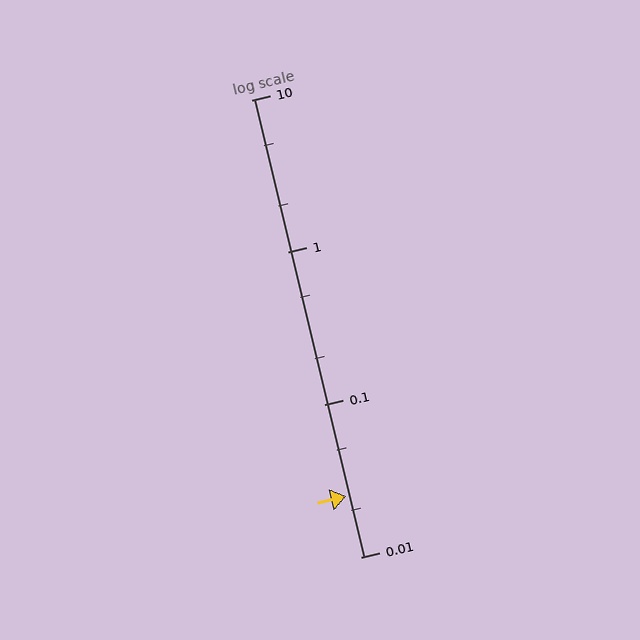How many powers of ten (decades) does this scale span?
The scale spans 3 decades, from 0.01 to 10.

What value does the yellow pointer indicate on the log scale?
The pointer indicates approximately 0.025.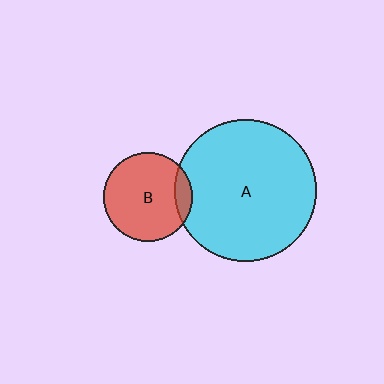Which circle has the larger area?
Circle A (cyan).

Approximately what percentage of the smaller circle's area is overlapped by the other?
Approximately 10%.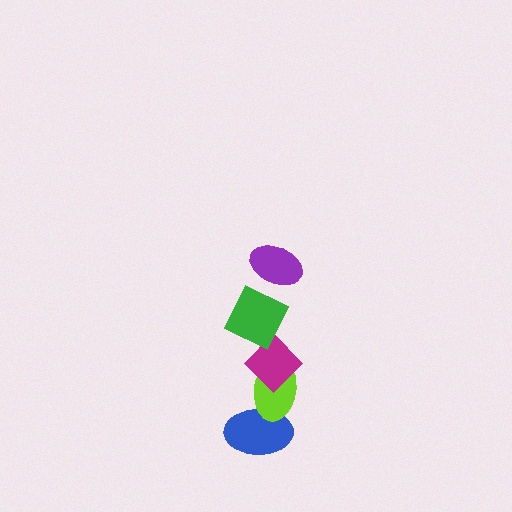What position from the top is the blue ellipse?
The blue ellipse is 5th from the top.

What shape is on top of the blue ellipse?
The lime ellipse is on top of the blue ellipse.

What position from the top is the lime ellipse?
The lime ellipse is 4th from the top.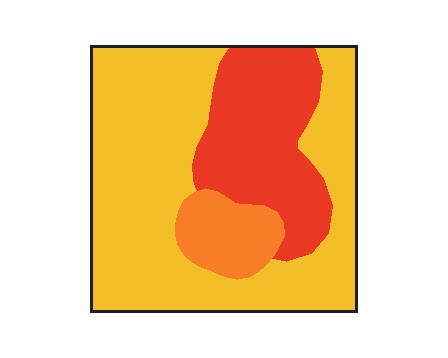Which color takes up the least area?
Orange, at roughly 10%.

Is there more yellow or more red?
Yellow.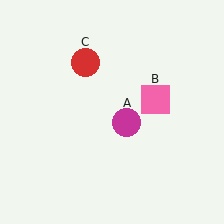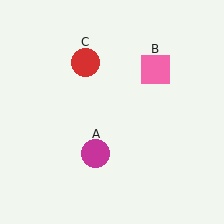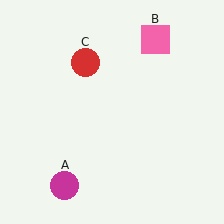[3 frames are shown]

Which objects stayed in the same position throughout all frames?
Red circle (object C) remained stationary.